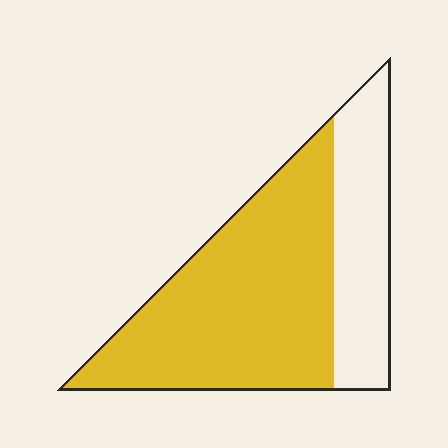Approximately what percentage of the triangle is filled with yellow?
Approximately 70%.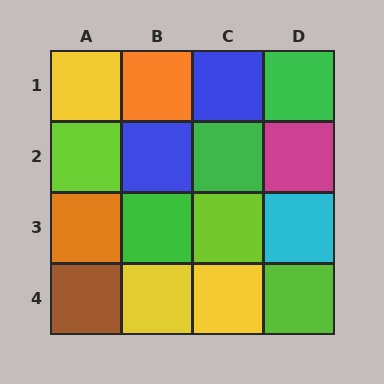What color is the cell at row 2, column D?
Magenta.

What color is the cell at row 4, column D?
Lime.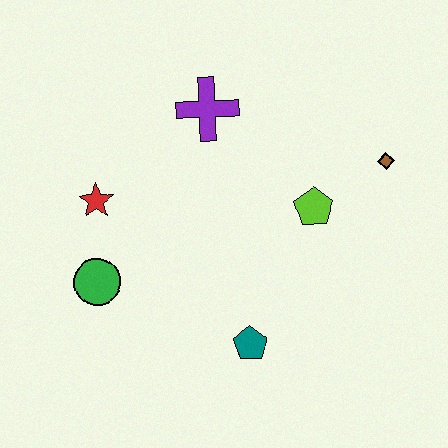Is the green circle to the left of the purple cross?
Yes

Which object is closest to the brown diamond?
The lime pentagon is closest to the brown diamond.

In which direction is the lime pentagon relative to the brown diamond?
The lime pentagon is to the left of the brown diamond.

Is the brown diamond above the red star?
Yes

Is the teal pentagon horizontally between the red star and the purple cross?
No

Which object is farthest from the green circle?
The brown diamond is farthest from the green circle.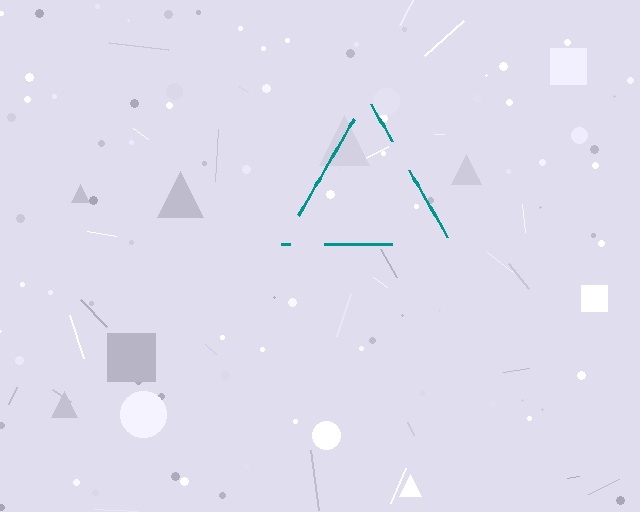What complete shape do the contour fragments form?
The contour fragments form a triangle.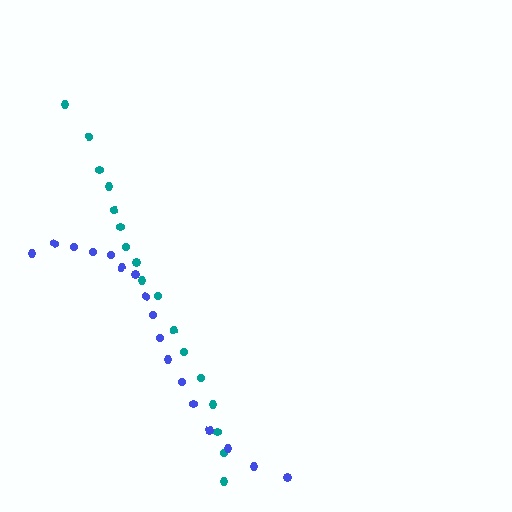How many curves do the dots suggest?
There are 2 distinct paths.